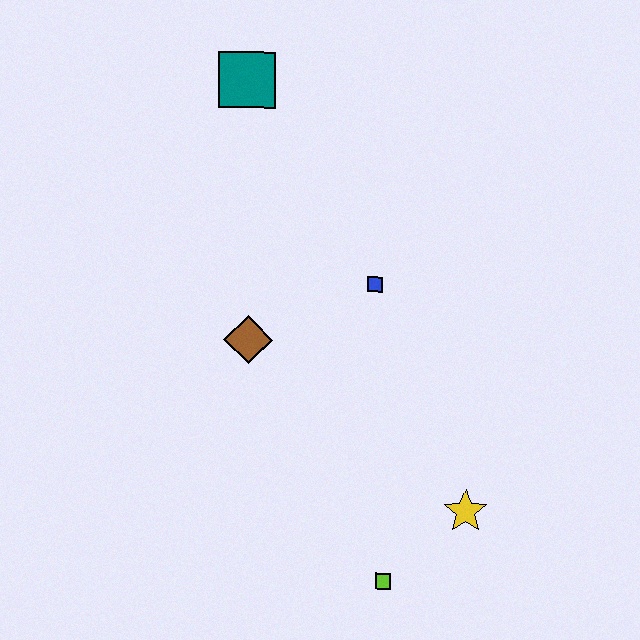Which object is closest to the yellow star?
The lime square is closest to the yellow star.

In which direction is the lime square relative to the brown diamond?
The lime square is below the brown diamond.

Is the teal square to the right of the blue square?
No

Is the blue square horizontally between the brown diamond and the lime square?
Yes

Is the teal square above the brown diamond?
Yes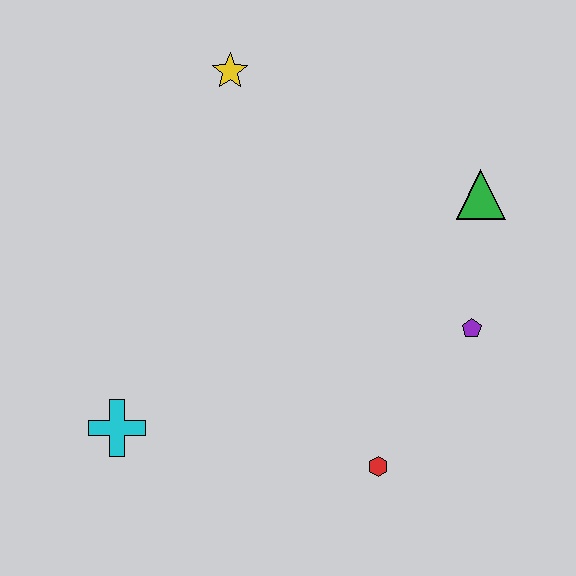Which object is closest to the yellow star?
The green triangle is closest to the yellow star.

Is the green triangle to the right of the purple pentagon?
Yes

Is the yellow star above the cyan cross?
Yes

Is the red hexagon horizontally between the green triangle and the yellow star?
Yes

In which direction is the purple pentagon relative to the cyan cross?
The purple pentagon is to the right of the cyan cross.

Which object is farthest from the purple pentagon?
The cyan cross is farthest from the purple pentagon.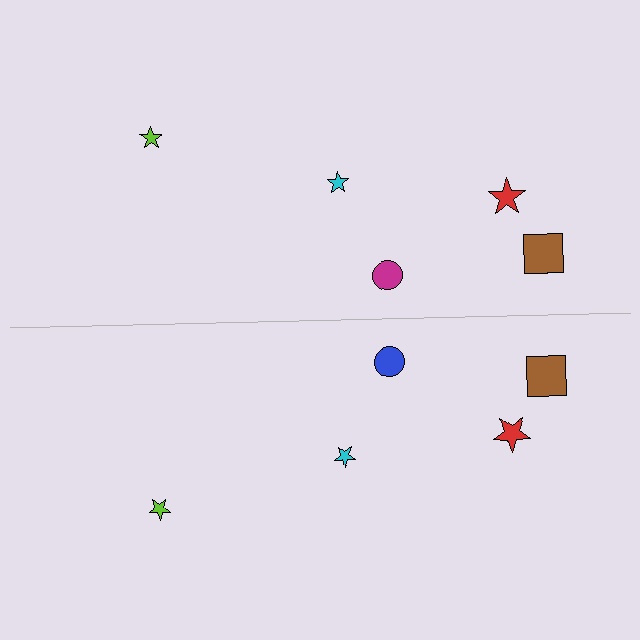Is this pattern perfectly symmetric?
No, the pattern is not perfectly symmetric. The blue circle on the bottom side breaks the symmetry — its mirror counterpart is magenta.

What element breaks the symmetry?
The blue circle on the bottom side breaks the symmetry — its mirror counterpart is magenta.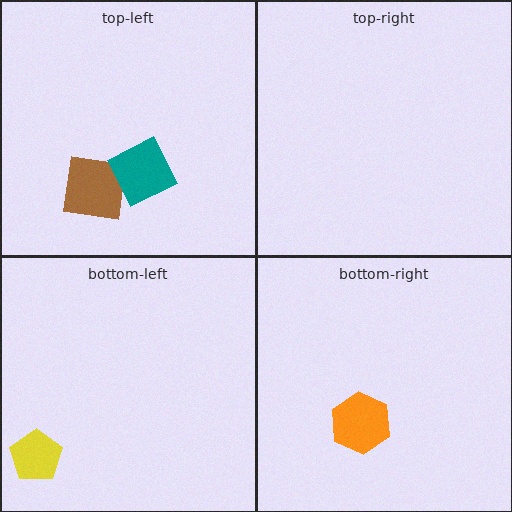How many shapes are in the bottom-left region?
1.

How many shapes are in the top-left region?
2.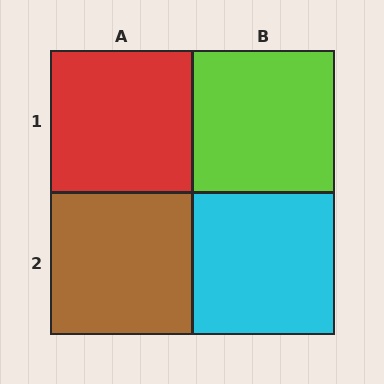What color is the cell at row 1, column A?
Red.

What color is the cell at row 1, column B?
Lime.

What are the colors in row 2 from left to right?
Brown, cyan.